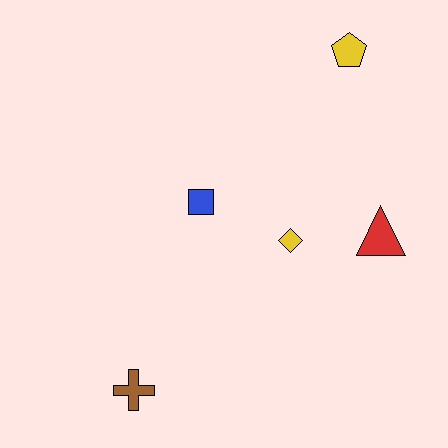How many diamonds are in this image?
There is 1 diamond.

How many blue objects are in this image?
There is 1 blue object.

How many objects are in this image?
There are 5 objects.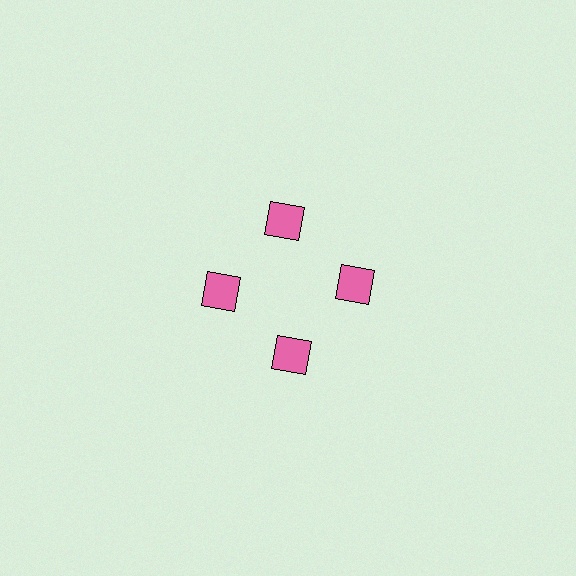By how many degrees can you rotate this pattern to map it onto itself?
The pattern maps onto itself every 90 degrees of rotation.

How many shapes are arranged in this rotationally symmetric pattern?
There are 4 shapes, arranged in 4 groups of 1.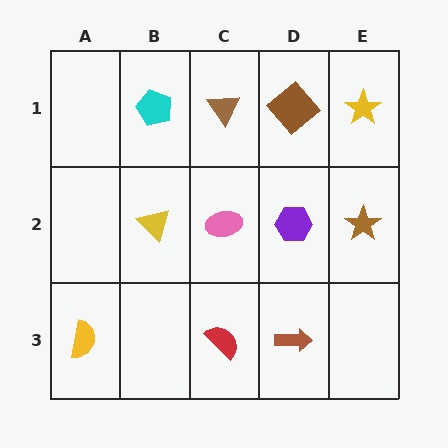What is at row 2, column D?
A purple hexagon.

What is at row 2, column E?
A brown star.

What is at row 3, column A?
A yellow semicircle.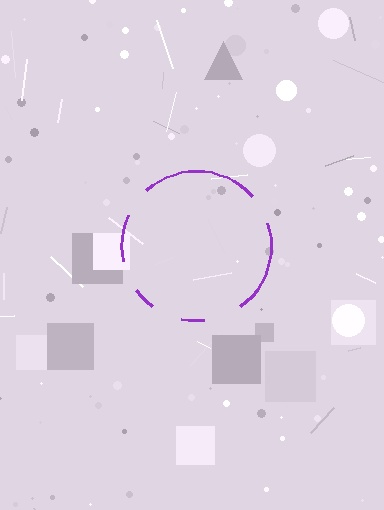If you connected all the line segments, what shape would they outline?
They would outline a circle.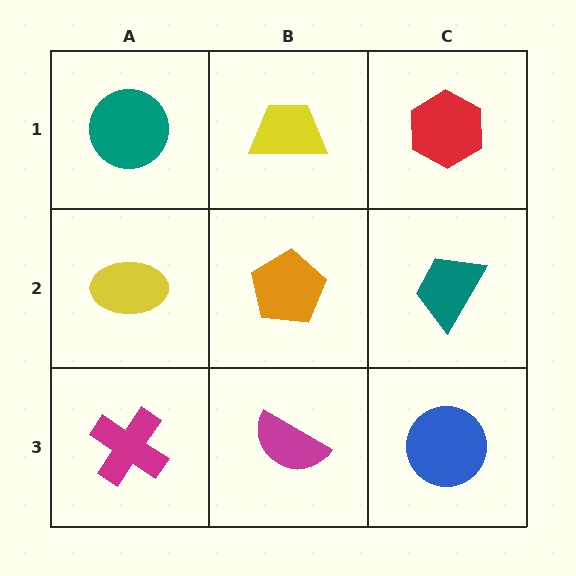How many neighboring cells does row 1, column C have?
2.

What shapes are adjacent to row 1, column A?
A yellow ellipse (row 2, column A), a yellow trapezoid (row 1, column B).